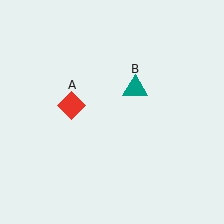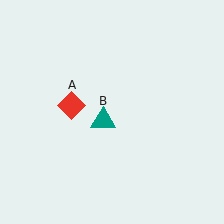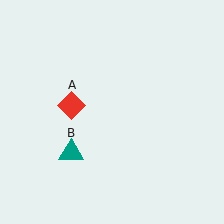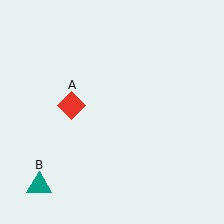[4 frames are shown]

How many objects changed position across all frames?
1 object changed position: teal triangle (object B).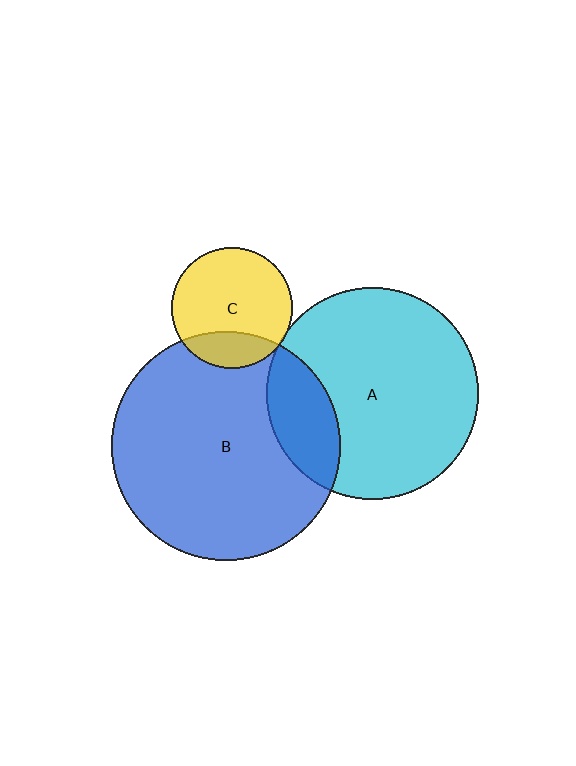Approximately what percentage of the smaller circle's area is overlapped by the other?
Approximately 5%.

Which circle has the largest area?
Circle B (blue).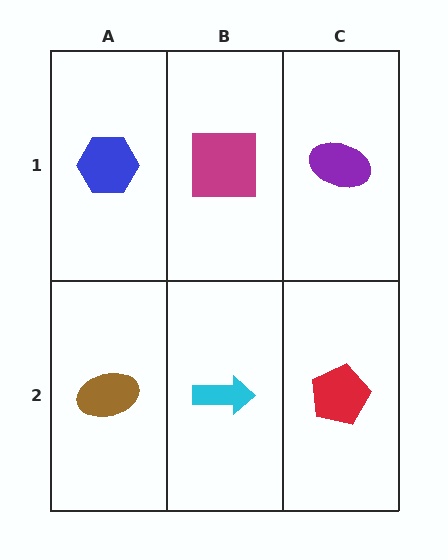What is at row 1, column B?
A magenta square.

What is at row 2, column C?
A red pentagon.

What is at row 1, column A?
A blue hexagon.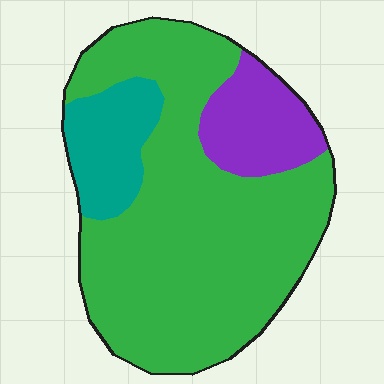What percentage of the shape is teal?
Teal covers 14% of the shape.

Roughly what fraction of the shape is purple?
Purple covers roughly 15% of the shape.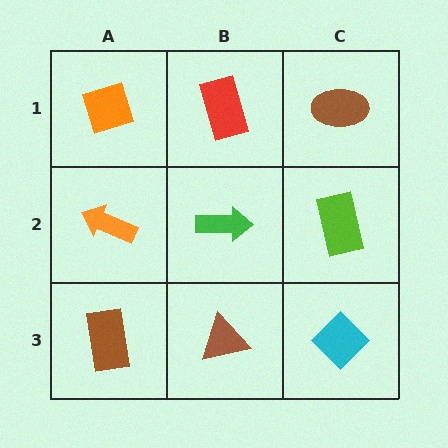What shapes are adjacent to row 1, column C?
A lime rectangle (row 2, column C), a red rectangle (row 1, column B).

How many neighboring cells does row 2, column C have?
3.